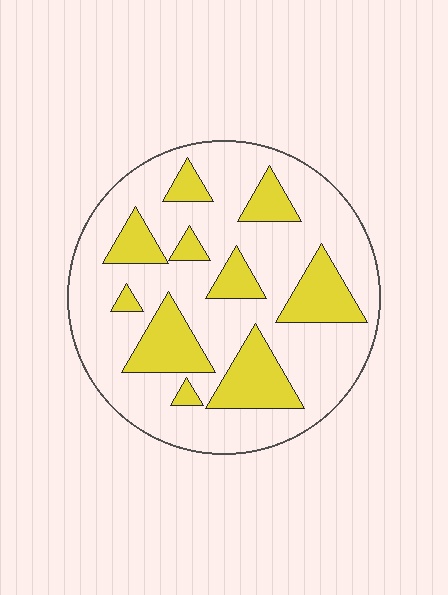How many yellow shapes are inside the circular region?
10.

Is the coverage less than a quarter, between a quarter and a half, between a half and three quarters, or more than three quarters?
Between a quarter and a half.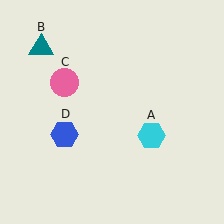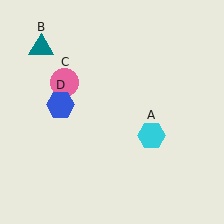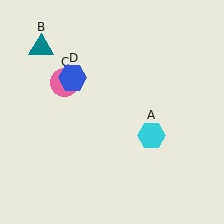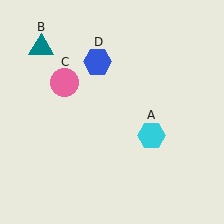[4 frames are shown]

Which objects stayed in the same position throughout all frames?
Cyan hexagon (object A) and teal triangle (object B) and pink circle (object C) remained stationary.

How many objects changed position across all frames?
1 object changed position: blue hexagon (object D).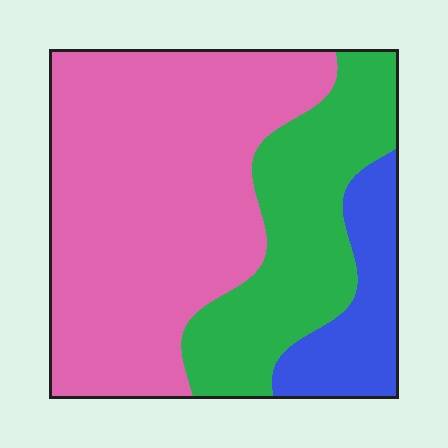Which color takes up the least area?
Blue, at roughly 15%.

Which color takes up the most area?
Pink, at roughly 60%.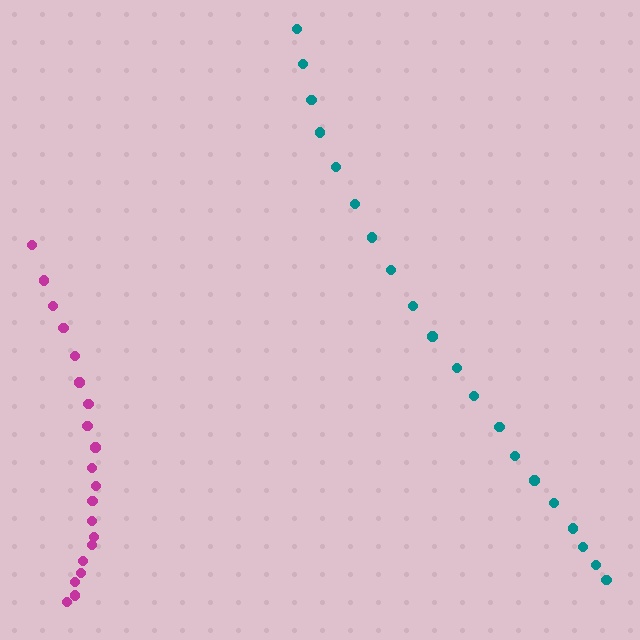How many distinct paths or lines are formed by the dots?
There are 2 distinct paths.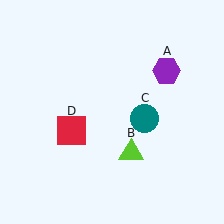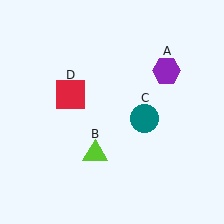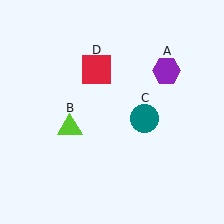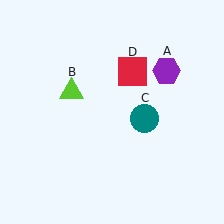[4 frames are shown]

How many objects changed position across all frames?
2 objects changed position: lime triangle (object B), red square (object D).